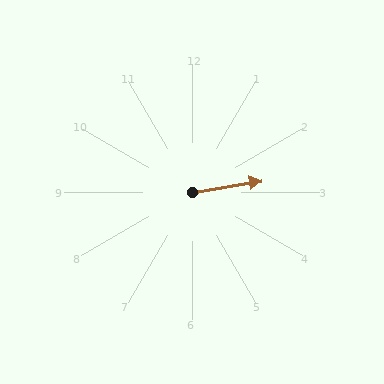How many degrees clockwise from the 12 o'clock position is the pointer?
Approximately 81 degrees.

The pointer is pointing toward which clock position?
Roughly 3 o'clock.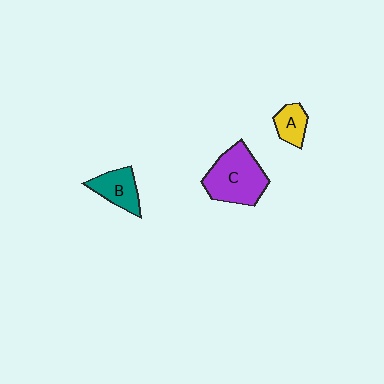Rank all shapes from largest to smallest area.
From largest to smallest: C (purple), B (teal), A (yellow).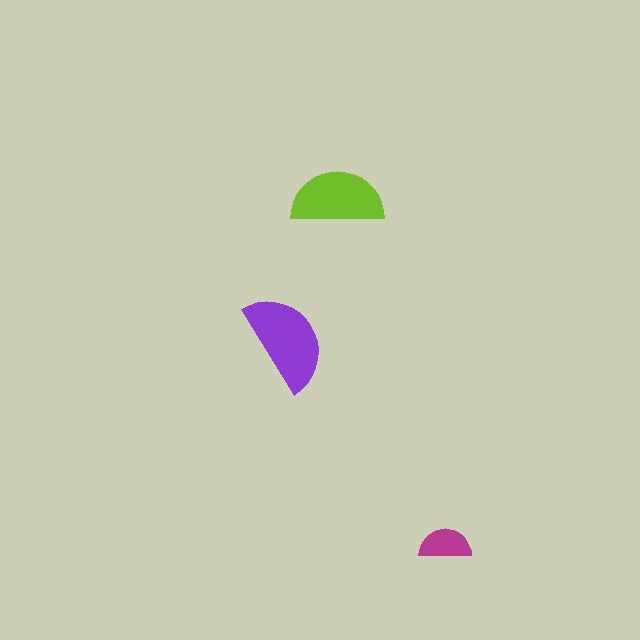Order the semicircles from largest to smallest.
the purple one, the lime one, the magenta one.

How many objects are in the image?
There are 3 objects in the image.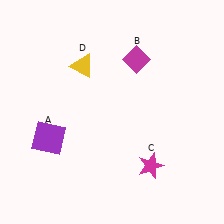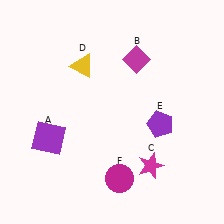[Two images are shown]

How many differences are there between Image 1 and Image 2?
There are 2 differences between the two images.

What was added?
A purple pentagon (E), a magenta circle (F) were added in Image 2.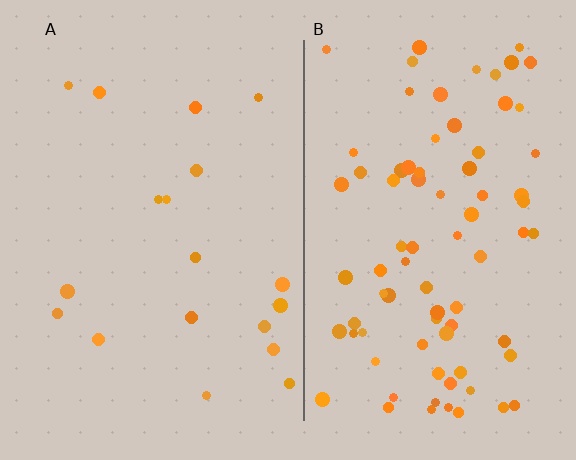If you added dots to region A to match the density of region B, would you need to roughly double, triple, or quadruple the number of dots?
Approximately quadruple.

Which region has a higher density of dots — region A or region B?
B (the right).